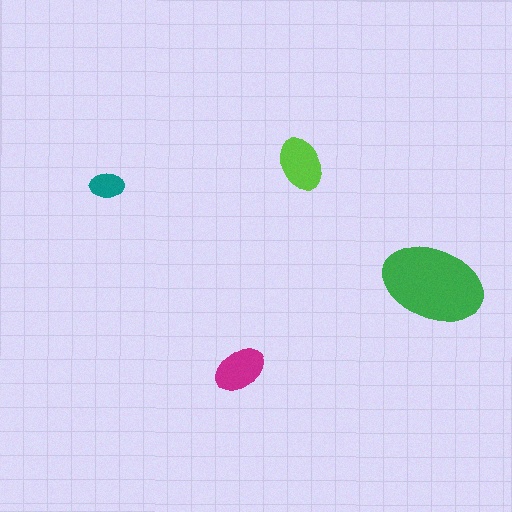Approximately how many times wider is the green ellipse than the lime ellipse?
About 2 times wider.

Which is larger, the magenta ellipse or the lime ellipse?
The lime one.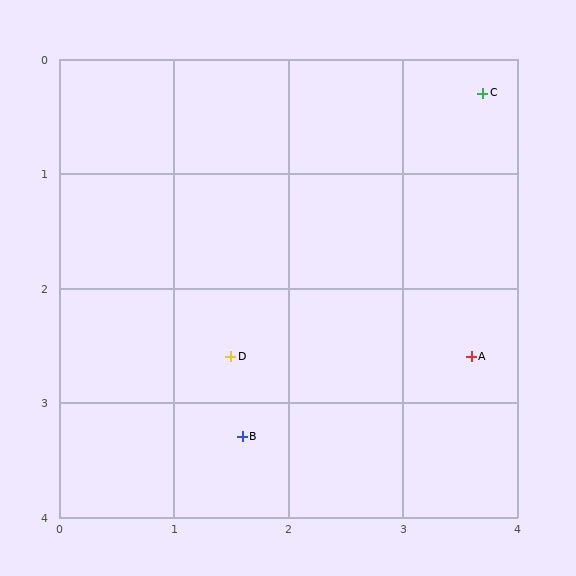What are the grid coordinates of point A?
Point A is at approximately (3.6, 2.6).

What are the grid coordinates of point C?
Point C is at approximately (3.7, 0.3).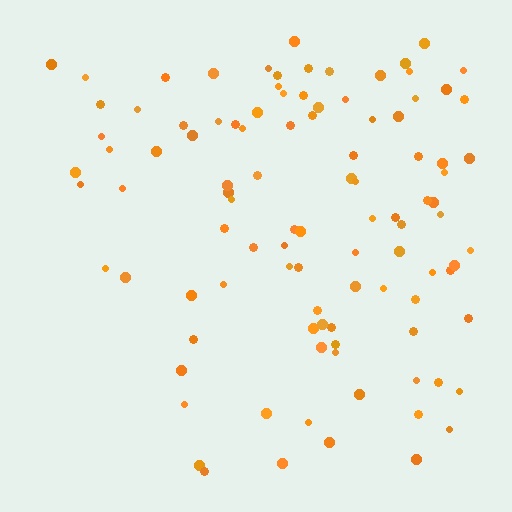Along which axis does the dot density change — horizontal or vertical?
Horizontal.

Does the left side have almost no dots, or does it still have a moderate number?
Still a moderate number, just noticeably fewer than the right.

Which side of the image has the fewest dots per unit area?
The left.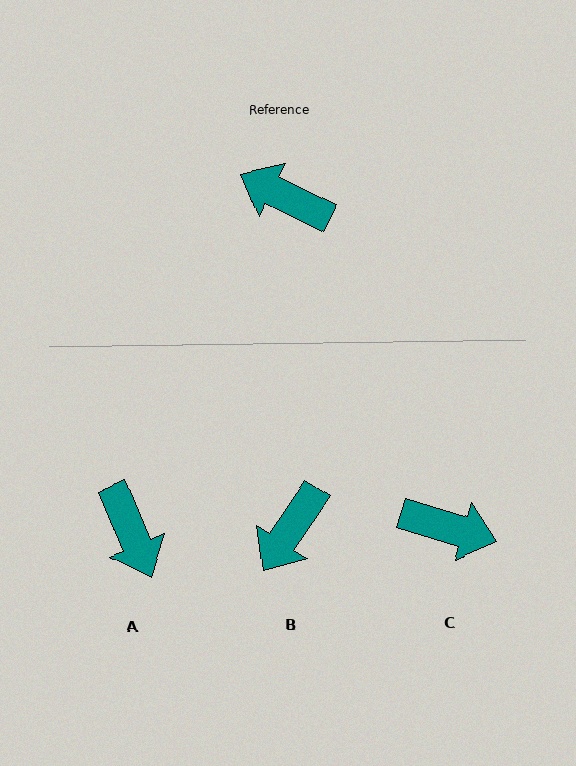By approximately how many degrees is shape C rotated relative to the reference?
Approximately 170 degrees clockwise.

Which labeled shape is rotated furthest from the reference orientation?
C, about 170 degrees away.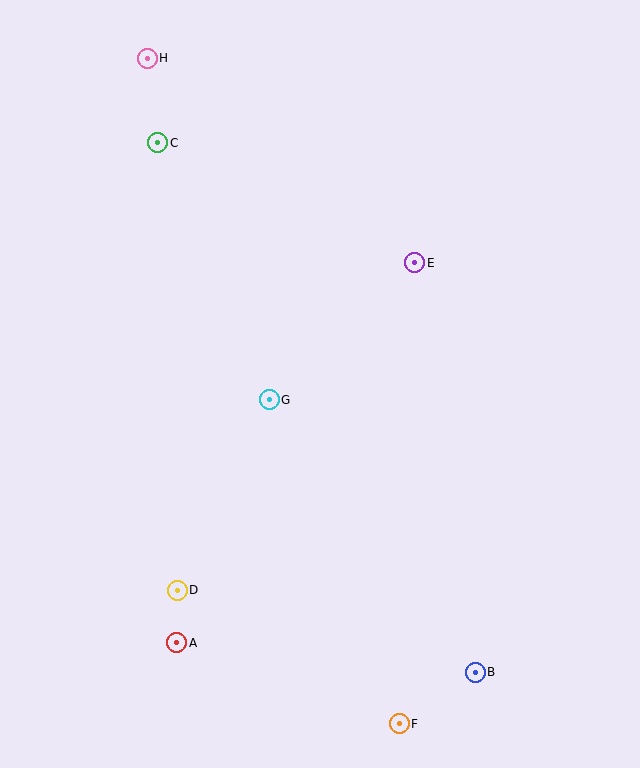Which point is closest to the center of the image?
Point G at (269, 400) is closest to the center.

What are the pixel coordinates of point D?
Point D is at (177, 591).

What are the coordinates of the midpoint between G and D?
The midpoint between G and D is at (223, 495).